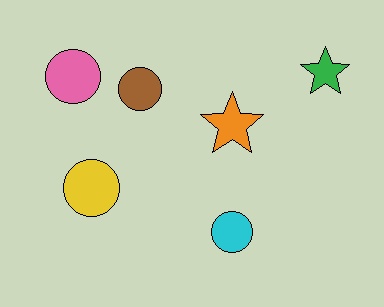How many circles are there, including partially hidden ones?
There are 4 circles.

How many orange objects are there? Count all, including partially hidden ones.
There is 1 orange object.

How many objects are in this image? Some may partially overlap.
There are 6 objects.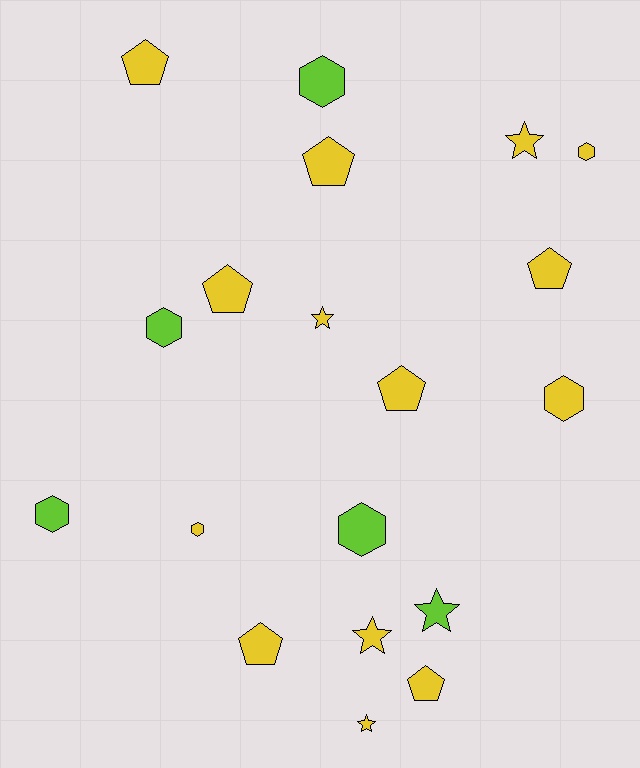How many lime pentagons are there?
There are no lime pentagons.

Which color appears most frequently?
Yellow, with 14 objects.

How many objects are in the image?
There are 19 objects.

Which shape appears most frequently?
Hexagon, with 7 objects.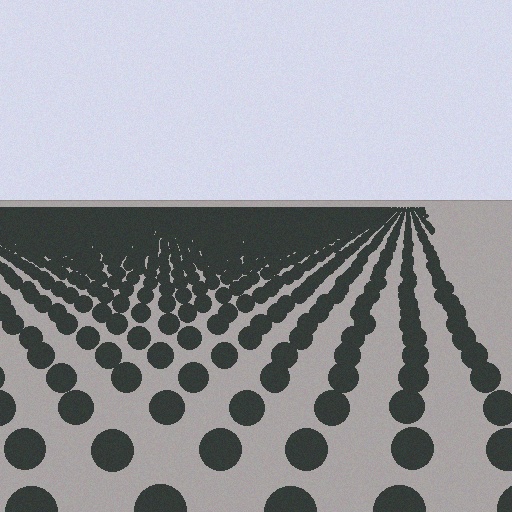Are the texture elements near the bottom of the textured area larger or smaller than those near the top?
Larger. Near the bottom, elements are closer to the viewer and appear at a bigger on-screen size.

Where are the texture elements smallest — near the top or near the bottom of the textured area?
Near the top.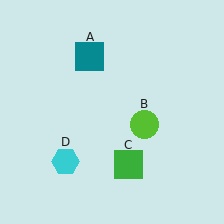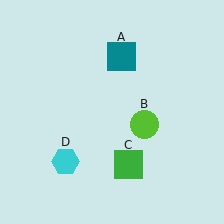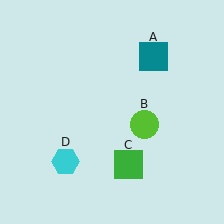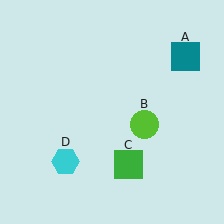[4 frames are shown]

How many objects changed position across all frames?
1 object changed position: teal square (object A).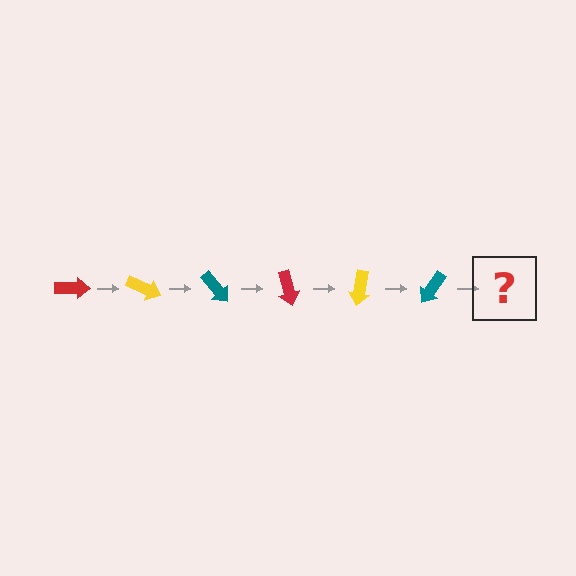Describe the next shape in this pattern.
It should be a red arrow, rotated 150 degrees from the start.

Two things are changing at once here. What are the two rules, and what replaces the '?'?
The two rules are that it rotates 25 degrees each step and the color cycles through red, yellow, and teal. The '?' should be a red arrow, rotated 150 degrees from the start.